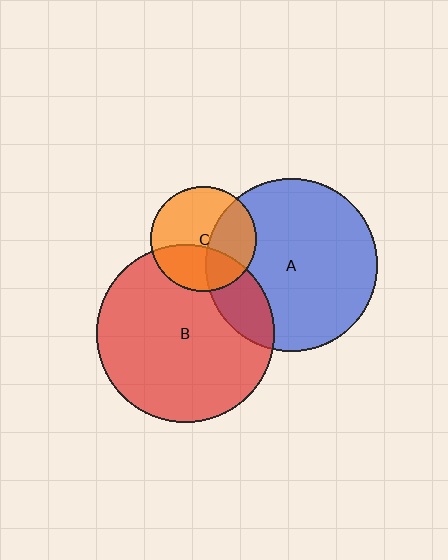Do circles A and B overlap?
Yes.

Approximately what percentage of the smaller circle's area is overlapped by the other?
Approximately 20%.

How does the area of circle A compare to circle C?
Approximately 2.7 times.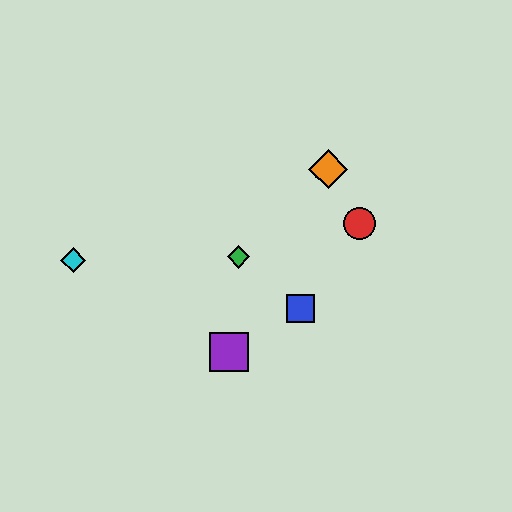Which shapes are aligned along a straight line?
The yellow hexagon, the purple square, the orange diamond are aligned along a straight line.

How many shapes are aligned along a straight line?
3 shapes (the yellow hexagon, the purple square, the orange diamond) are aligned along a straight line.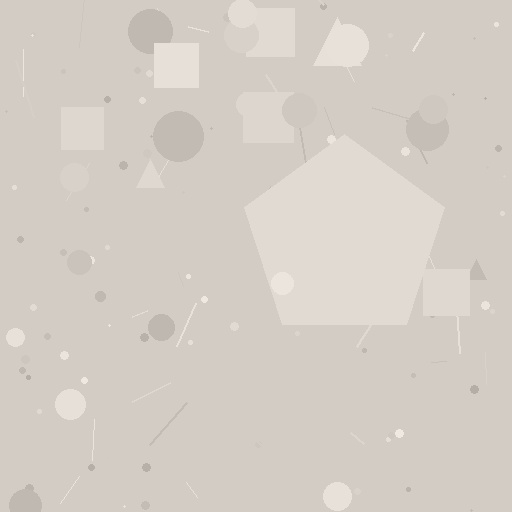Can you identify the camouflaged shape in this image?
The camouflaged shape is a pentagon.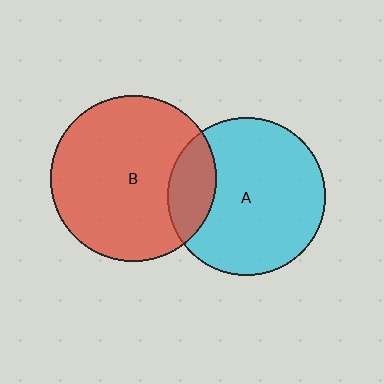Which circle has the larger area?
Circle B (red).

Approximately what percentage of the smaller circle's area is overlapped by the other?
Approximately 20%.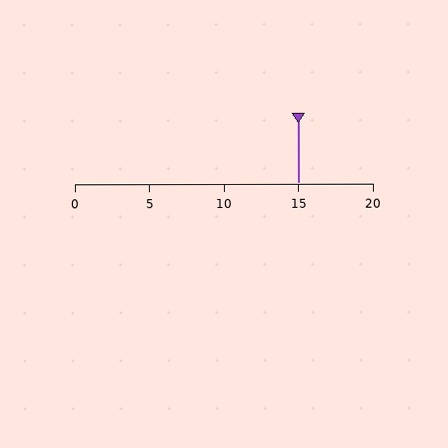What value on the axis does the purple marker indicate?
The marker indicates approximately 15.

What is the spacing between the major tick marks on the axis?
The major ticks are spaced 5 apart.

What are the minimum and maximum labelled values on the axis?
The axis runs from 0 to 20.